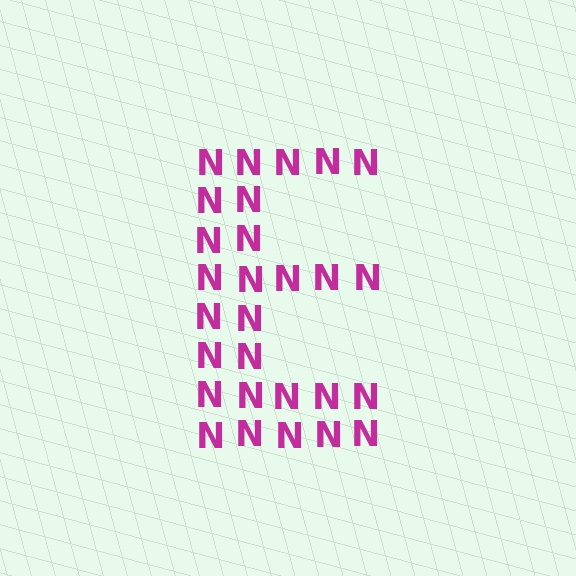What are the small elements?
The small elements are letter N's.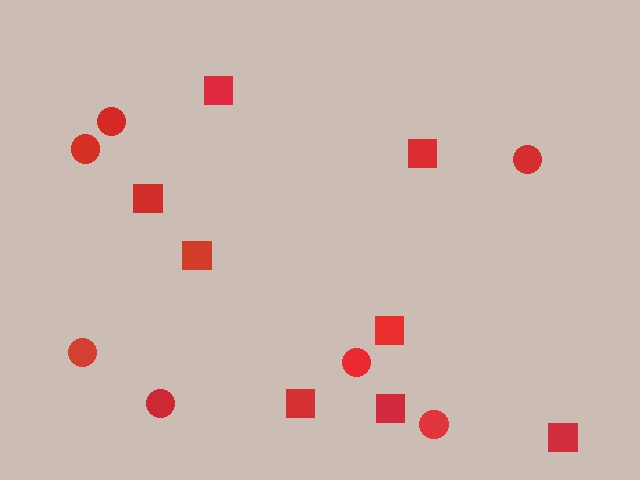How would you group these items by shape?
There are 2 groups: one group of squares (8) and one group of circles (7).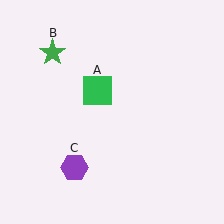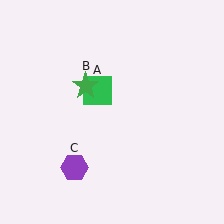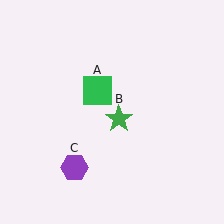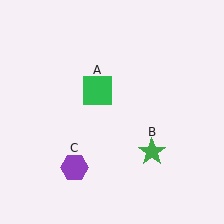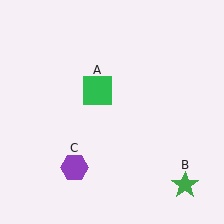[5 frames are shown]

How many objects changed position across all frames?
1 object changed position: green star (object B).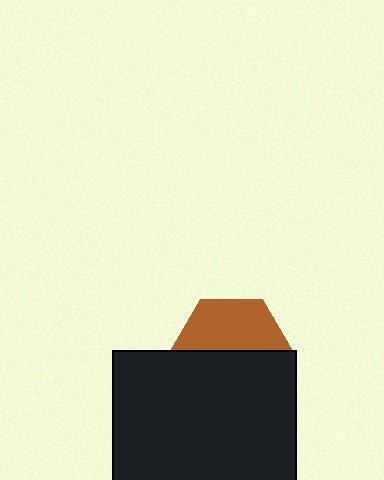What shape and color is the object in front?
The object in front is a black square.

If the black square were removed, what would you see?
You would see the complete brown hexagon.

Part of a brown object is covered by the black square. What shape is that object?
It is a hexagon.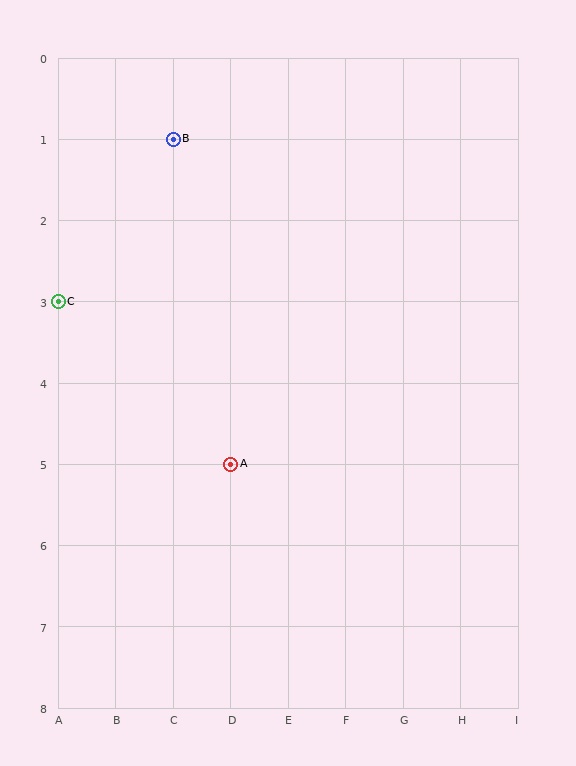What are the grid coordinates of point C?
Point C is at grid coordinates (A, 3).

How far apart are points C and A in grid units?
Points C and A are 3 columns and 2 rows apart (about 3.6 grid units diagonally).